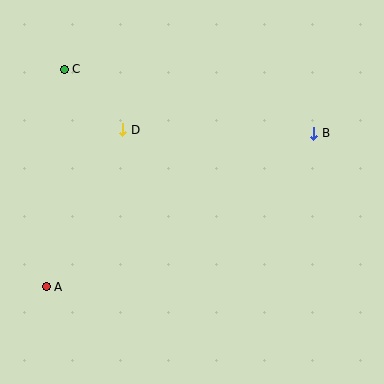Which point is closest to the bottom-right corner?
Point B is closest to the bottom-right corner.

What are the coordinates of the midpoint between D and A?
The midpoint between D and A is at (84, 208).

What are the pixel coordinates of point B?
Point B is at (314, 133).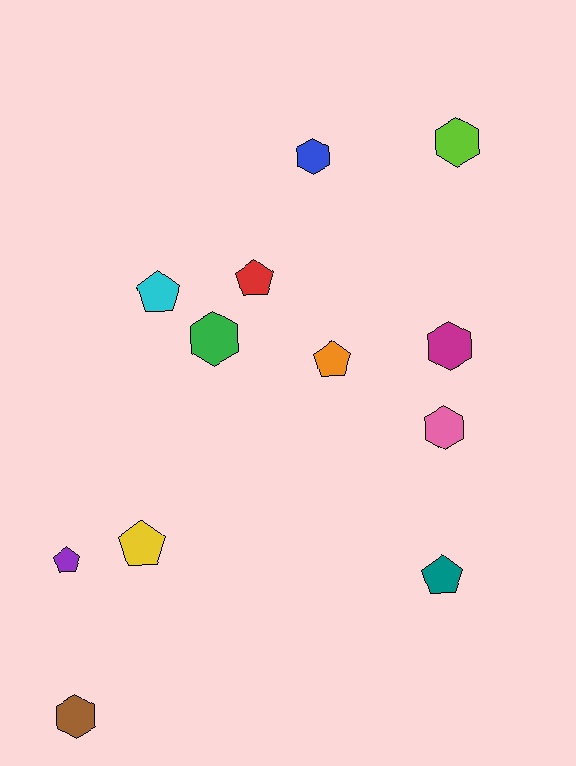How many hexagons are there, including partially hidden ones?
There are 6 hexagons.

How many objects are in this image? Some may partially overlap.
There are 12 objects.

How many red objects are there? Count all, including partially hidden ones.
There is 1 red object.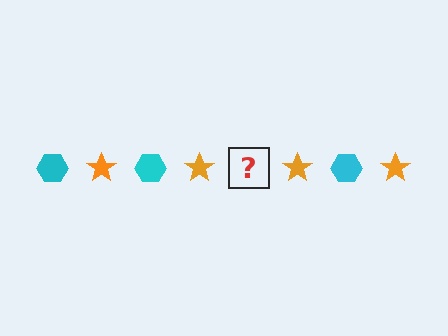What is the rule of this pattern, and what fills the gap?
The rule is that the pattern alternates between cyan hexagon and orange star. The gap should be filled with a cyan hexagon.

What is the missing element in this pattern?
The missing element is a cyan hexagon.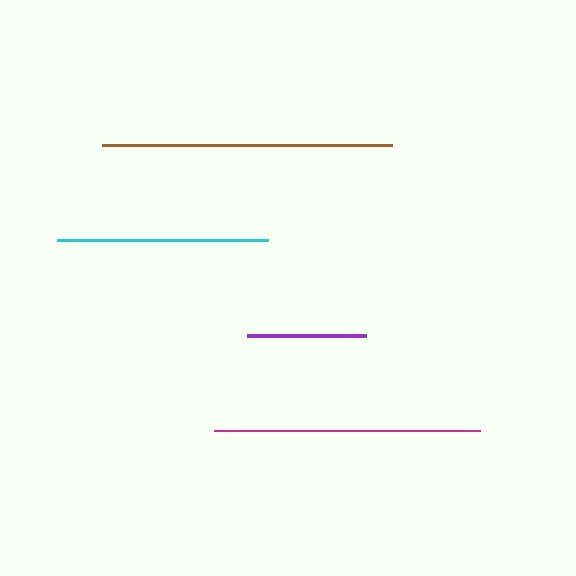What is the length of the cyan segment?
The cyan segment is approximately 211 pixels long.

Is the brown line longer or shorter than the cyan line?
The brown line is longer than the cyan line.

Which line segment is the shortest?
The purple line is the shortest at approximately 119 pixels.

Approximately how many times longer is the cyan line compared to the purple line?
The cyan line is approximately 1.8 times the length of the purple line.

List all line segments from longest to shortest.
From longest to shortest: brown, magenta, cyan, purple.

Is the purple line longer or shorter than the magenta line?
The magenta line is longer than the purple line.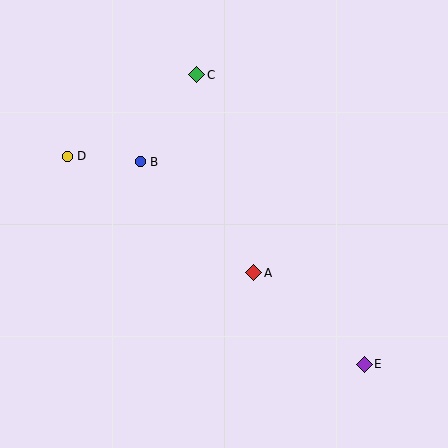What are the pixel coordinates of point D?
Point D is at (67, 156).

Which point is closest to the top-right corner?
Point C is closest to the top-right corner.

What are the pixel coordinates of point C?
Point C is at (197, 75).